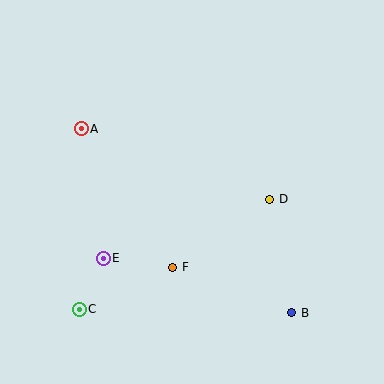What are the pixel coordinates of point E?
Point E is at (103, 258).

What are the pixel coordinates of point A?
Point A is at (81, 129).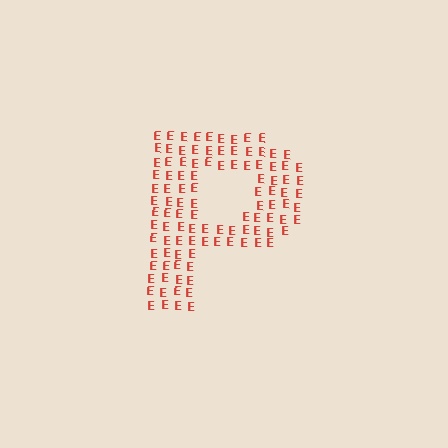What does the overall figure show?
The overall figure shows the letter P.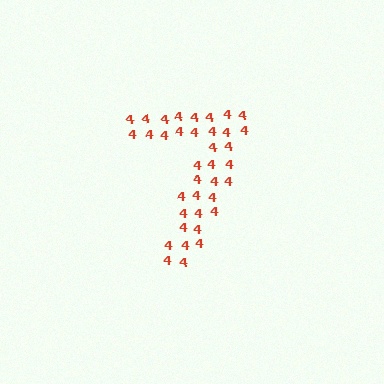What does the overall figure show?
The overall figure shows the digit 7.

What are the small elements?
The small elements are digit 4's.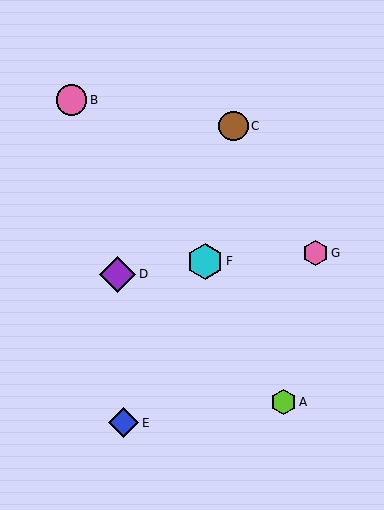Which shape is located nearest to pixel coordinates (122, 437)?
The blue diamond (labeled E) at (124, 423) is nearest to that location.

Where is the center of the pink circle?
The center of the pink circle is at (72, 100).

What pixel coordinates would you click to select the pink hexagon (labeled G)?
Click at (315, 253) to select the pink hexagon G.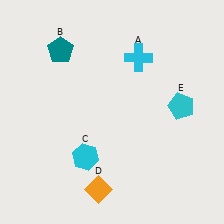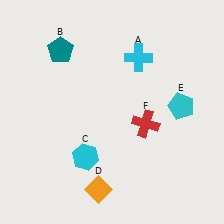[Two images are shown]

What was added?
A red cross (F) was added in Image 2.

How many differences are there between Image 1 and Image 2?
There is 1 difference between the two images.